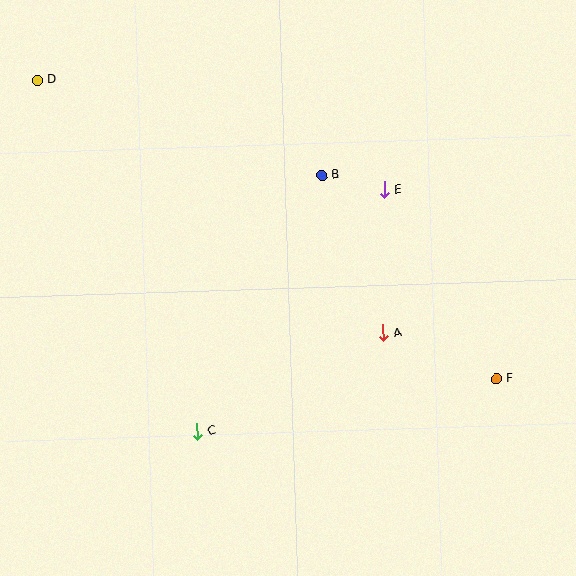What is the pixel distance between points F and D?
The distance between F and D is 547 pixels.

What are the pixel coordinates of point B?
Point B is at (322, 175).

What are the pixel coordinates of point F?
Point F is at (496, 379).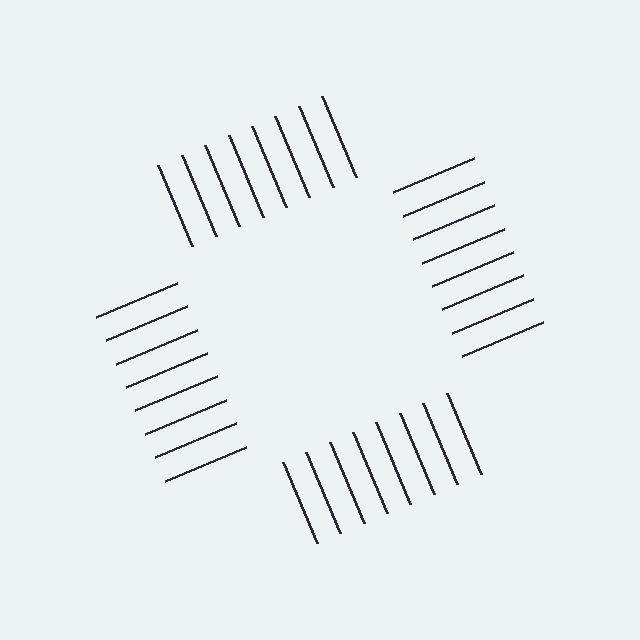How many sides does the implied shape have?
4 sides — the line-ends trace a square.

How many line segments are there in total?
32 — 8 along each of the 4 edges.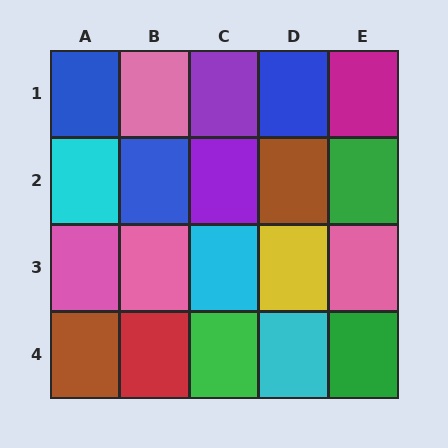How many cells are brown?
2 cells are brown.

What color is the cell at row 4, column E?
Green.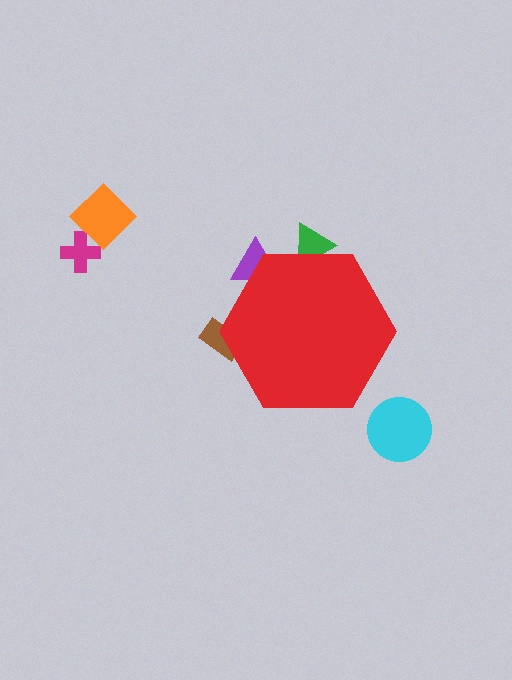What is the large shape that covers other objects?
A red hexagon.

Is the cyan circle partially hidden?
No, the cyan circle is fully visible.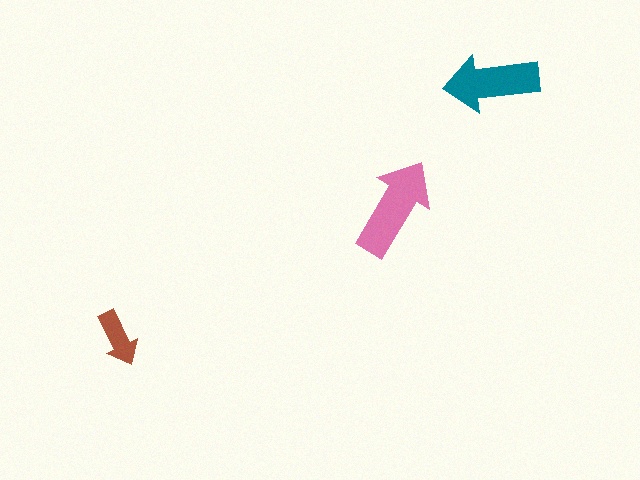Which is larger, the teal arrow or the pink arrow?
The pink one.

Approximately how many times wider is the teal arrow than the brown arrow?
About 1.5 times wider.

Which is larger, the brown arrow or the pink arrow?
The pink one.